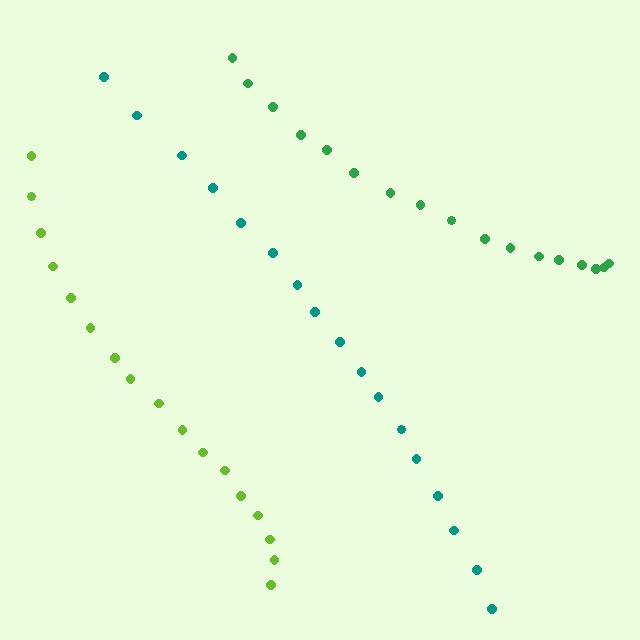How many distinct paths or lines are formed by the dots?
There are 3 distinct paths.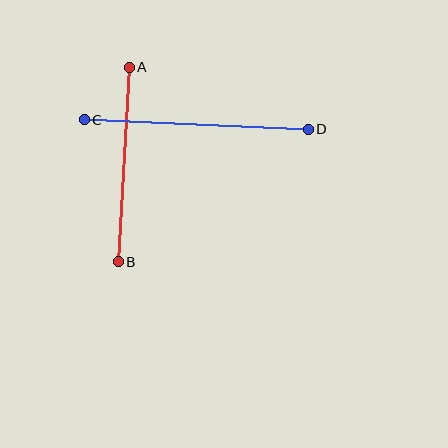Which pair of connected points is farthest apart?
Points C and D are farthest apart.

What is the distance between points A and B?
The distance is approximately 194 pixels.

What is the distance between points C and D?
The distance is approximately 224 pixels.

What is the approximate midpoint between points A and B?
The midpoint is at approximately (124, 164) pixels.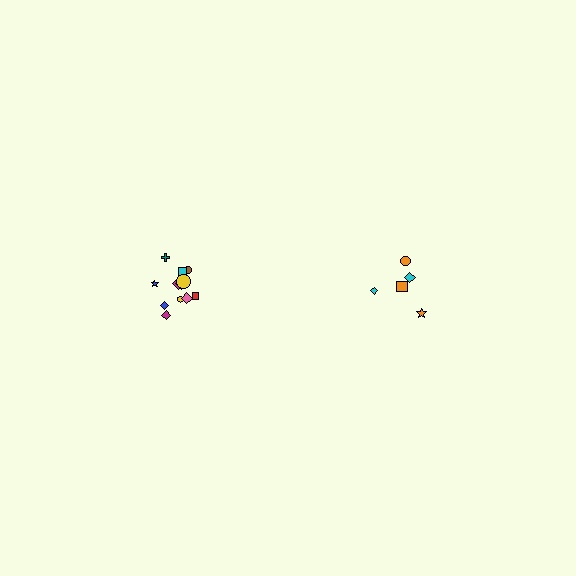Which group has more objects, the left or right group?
The left group.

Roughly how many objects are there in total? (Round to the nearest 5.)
Roughly 15 objects in total.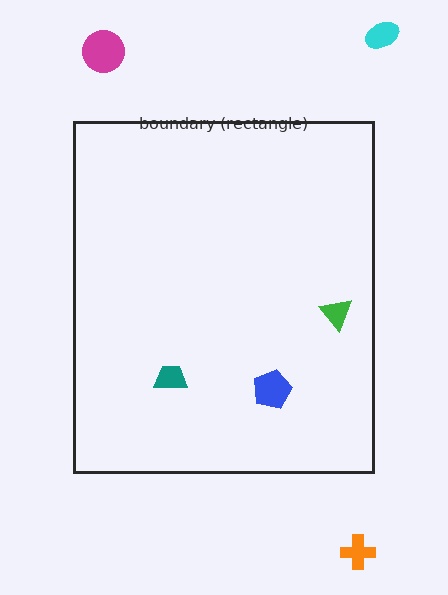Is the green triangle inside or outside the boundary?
Inside.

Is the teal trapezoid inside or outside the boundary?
Inside.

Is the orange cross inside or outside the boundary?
Outside.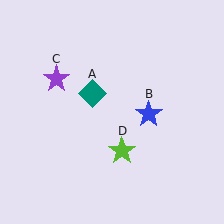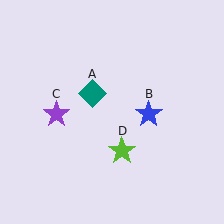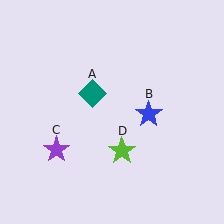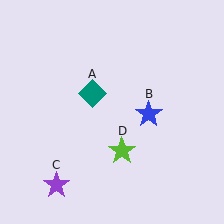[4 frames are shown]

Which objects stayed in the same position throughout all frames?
Teal diamond (object A) and blue star (object B) and lime star (object D) remained stationary.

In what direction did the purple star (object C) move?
The purple star (object C) moved down.